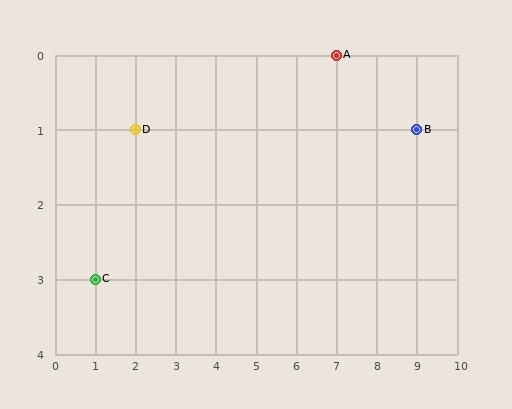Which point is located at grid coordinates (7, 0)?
Point A is at (7, 0).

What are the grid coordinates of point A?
Point A is at grid coordinates (7, 0).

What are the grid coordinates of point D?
Point D is at grid coordinates (2, 1).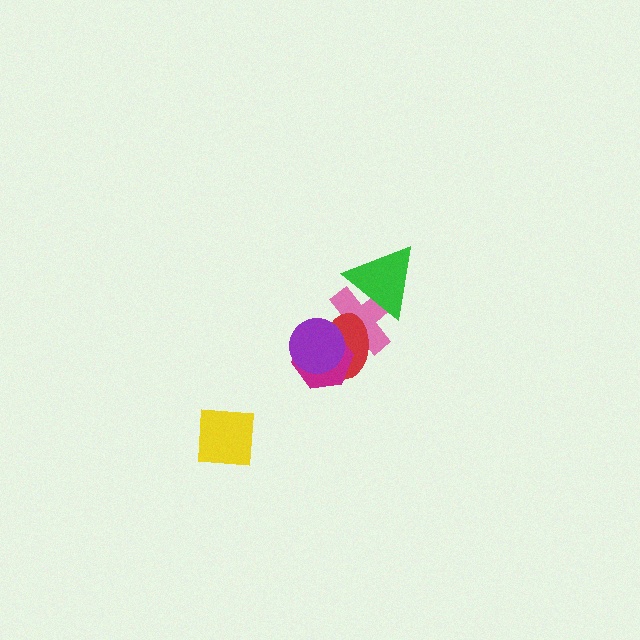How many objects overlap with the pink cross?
4 objects overlap with the pink cross.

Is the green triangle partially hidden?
No, no other shape covers it.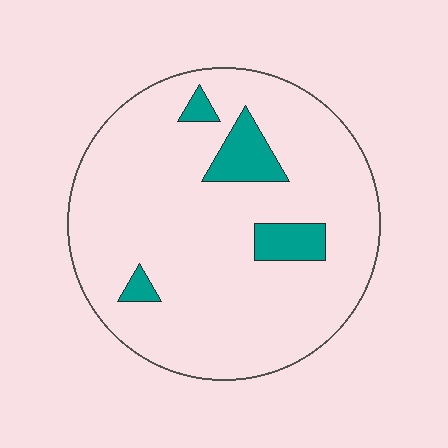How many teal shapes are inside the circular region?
4.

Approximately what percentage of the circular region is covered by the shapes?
Approximately 10%.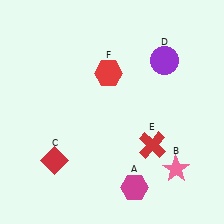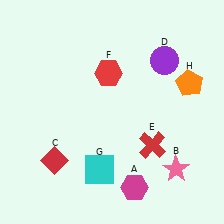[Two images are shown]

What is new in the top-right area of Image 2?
An orange pentagon (H) was added in the top-right area of Image 2.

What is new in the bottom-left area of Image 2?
A cyan square (G) was added in the bottom-left area of Image 2.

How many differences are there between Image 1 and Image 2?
There are 2 differences between the two images.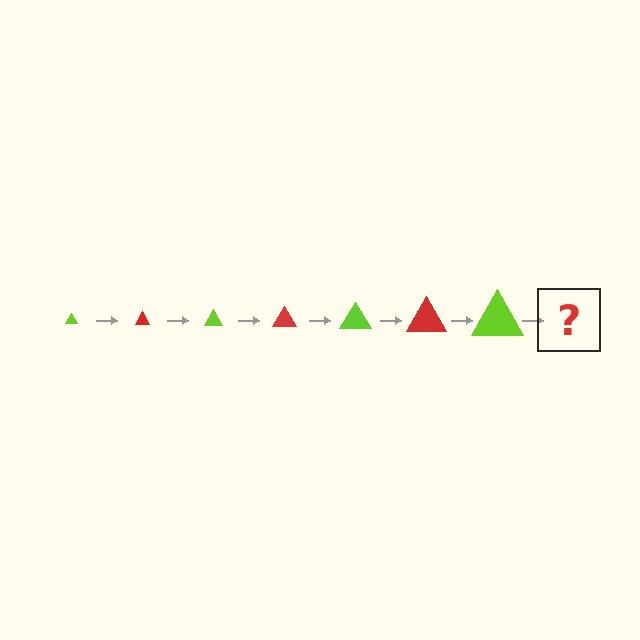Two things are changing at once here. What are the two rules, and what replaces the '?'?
The two rules are that the triangle grows larger each step and the color cycles through lime and red. The '?' should be a red triangle, larger than the previous one.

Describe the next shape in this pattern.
It should be a red triangle, larger than the previous one.